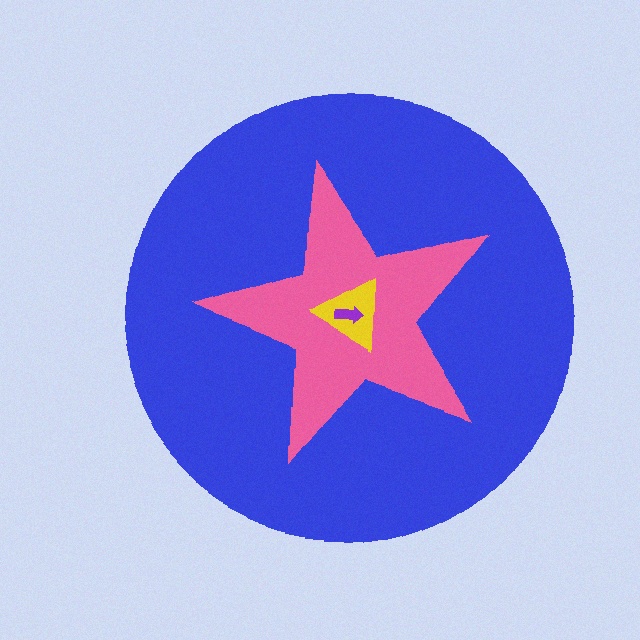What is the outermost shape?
The blue circle.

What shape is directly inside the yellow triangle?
The purple arrow.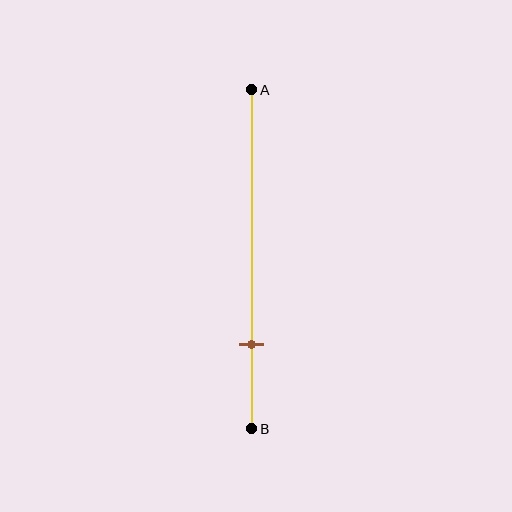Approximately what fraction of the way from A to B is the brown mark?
The brown mark is approximately 75% of the way from A to B.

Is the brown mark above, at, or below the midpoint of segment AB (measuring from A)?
The brown mark is below the midpoint of segment AB.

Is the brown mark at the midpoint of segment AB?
No, the mark is at about 75% from A, not at the 50% midpoint.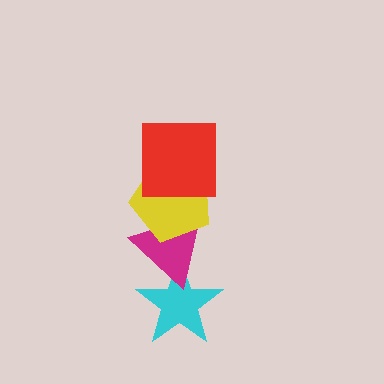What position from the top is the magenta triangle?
The magenta triangle is 3rd from the top.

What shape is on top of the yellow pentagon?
The red square is on top of the yellow pentagon.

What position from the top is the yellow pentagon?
The yellow pentagon is 2nd from the top.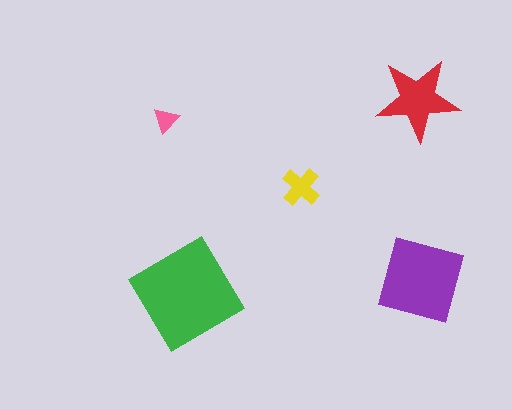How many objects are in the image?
There are 5 objects in the image.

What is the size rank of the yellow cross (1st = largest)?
4th.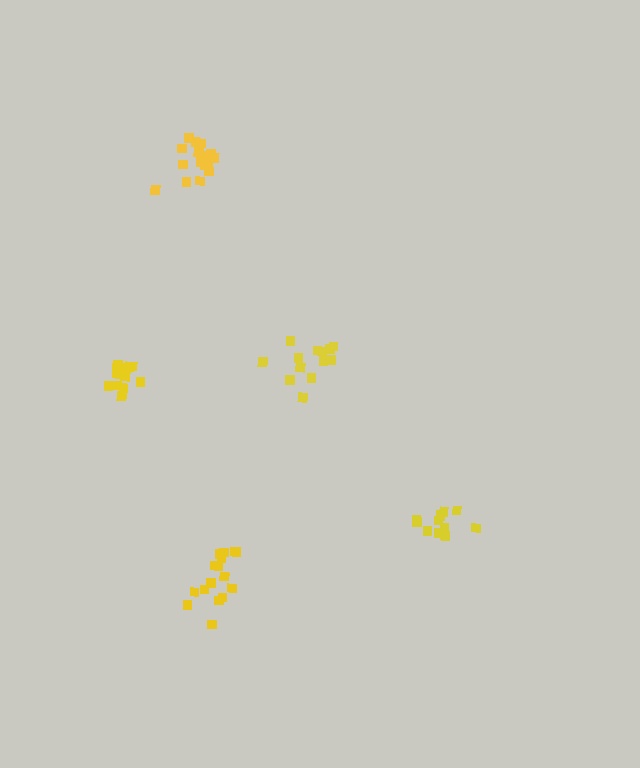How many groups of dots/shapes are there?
There are 5 groups.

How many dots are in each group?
Group 1: 12 dots, Group 2: 14 dots, Group 3: 13 dots, Group 4: 16 dots, Group 5: 17 dots (72 total).